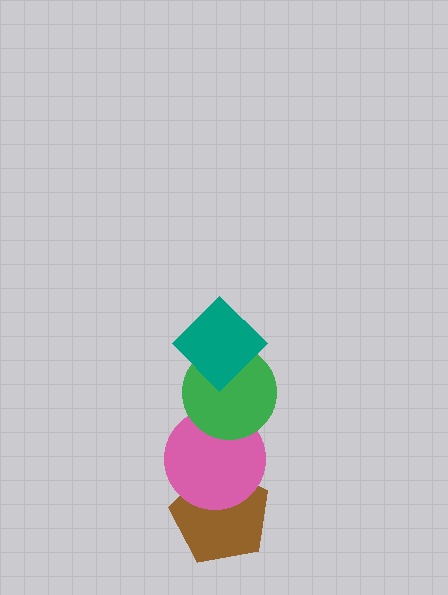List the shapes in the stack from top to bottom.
From top to bottom: the teal diamond, the green circle, the pink circle, the brown pentagon.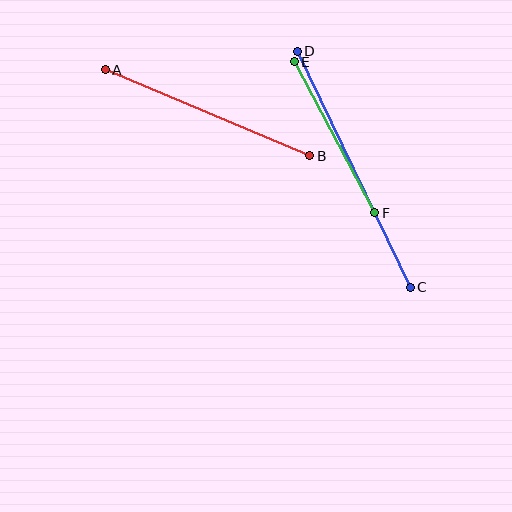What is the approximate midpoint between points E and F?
The midpoint is at approximately (334, 137) pixels.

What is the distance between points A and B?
The distance is approximately 222 pixels.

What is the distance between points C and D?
The distance is approximately 261 pixels.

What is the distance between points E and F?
The distance is approximately 171 pixels.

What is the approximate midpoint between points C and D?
The midpoint is at approximately (354, 169) pixels.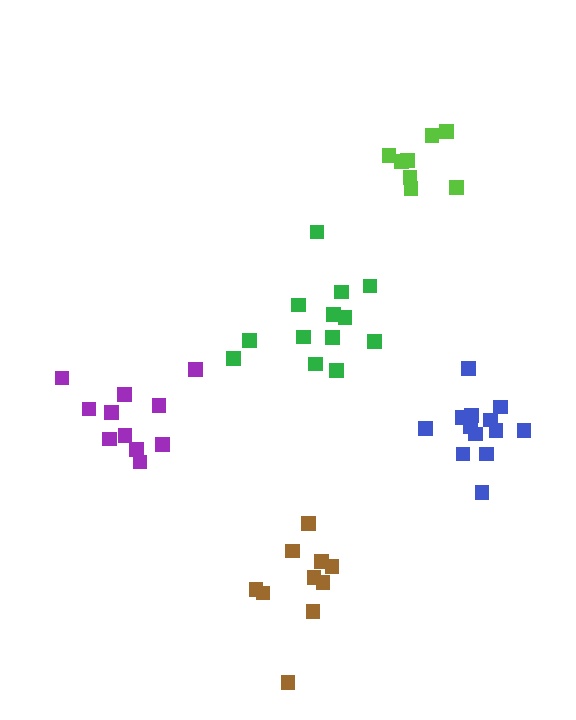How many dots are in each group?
Group 1: 10 dots, Group 2: 13 dots, Group 3: 8 dots, Group 4: 11 dots, Group 5: 13 dots (55 total).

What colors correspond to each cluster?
The clusters are colored: brown, green, lime, purple, blue.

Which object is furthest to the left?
The purple cluster is leftmost.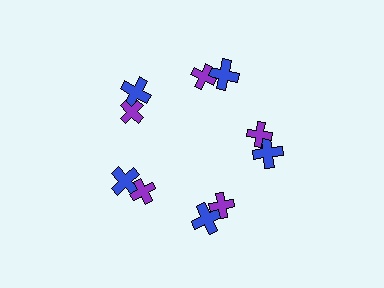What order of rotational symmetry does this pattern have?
This pattern has 5-fold rotational symmetry.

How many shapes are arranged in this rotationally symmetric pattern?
There are 10 shapes, arranged in 5 groups of 2.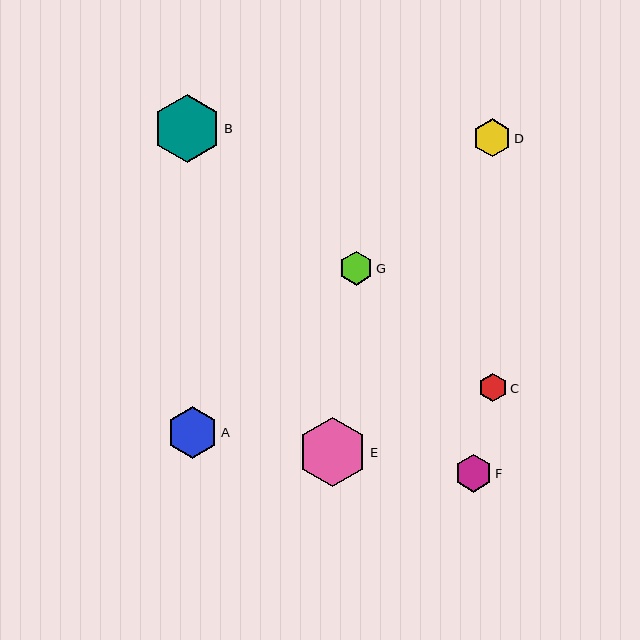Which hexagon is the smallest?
Hexagon C is the smallest with a size of approximately 28 pixels.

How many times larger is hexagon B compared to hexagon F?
Hexagon B is approximately 1.8 times the size of hexagon F.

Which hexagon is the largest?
Hexagon E is the largest with a size of approximately 69 pixels.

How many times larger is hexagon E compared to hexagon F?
Hexagon E is approximately 1.8 times the size of hexagon F.